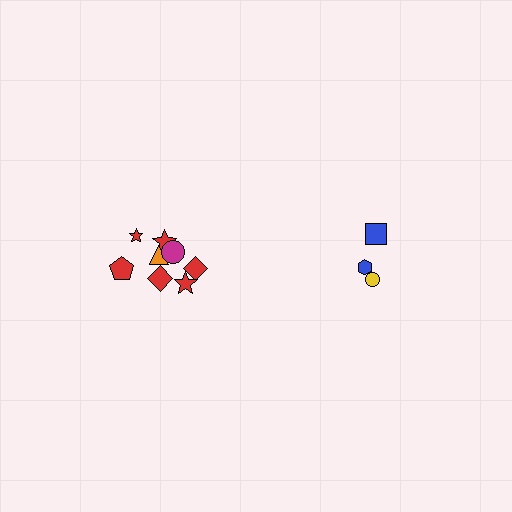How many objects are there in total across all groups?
There are 11 objects.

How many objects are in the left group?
There are 8 objects.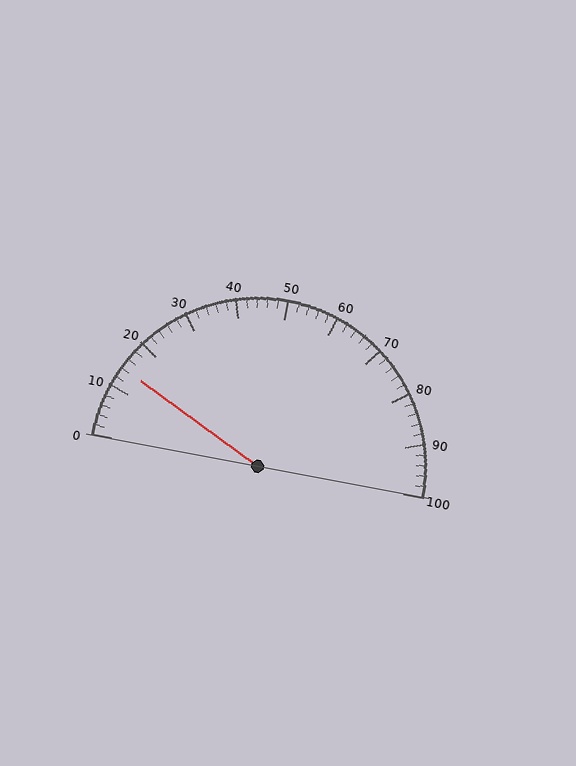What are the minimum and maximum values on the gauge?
The gauge ranges from 0 to 100.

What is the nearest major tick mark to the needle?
The nearest major tick mark is 10.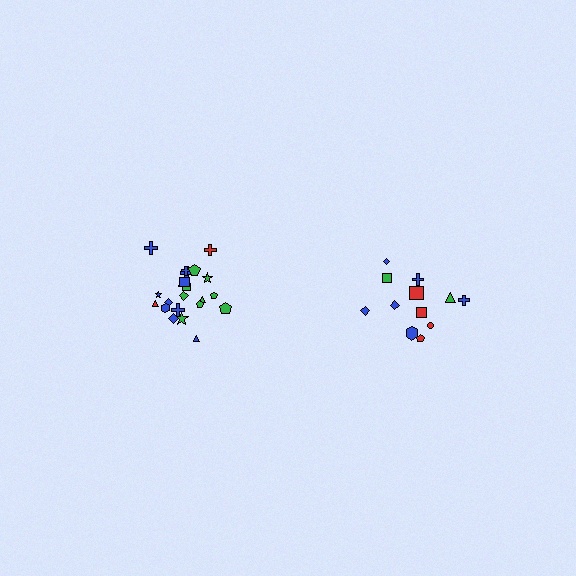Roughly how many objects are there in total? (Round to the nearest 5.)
Roughly 35 objects in total.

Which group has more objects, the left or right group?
The left group.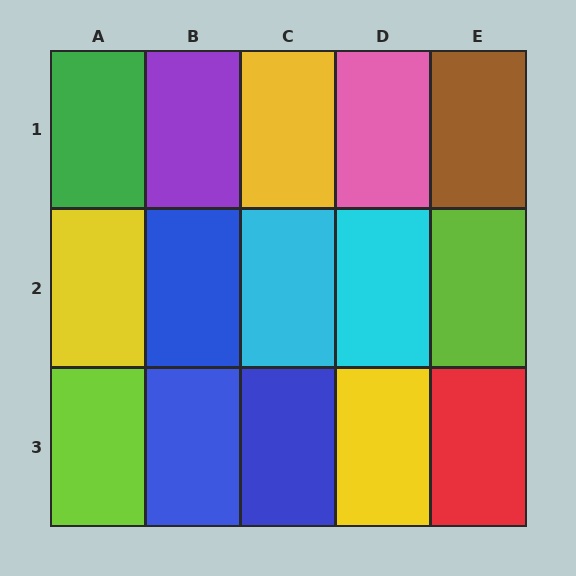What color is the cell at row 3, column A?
Lime.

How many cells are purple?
1 cell is purple.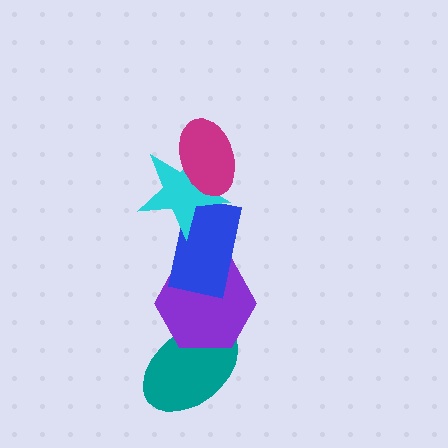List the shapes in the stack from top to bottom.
From top to bottom: the magenta ellipse, the cyan star, the blue rectangle, the purple hexagon, the teal ellipse.